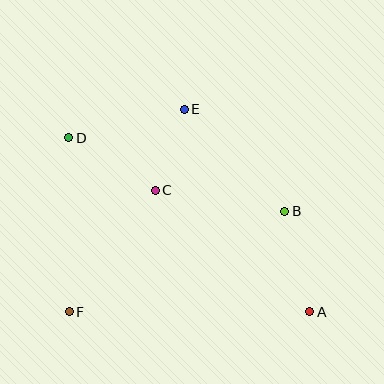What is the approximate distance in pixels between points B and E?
The distance between B and E is approximately 143 pixels.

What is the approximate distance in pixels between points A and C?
The distance between A and C is approximately 197 pixels.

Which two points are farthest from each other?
Points A and D are farthest from each other.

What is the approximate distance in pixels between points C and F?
The distance between C and F is approximately 149 pixels.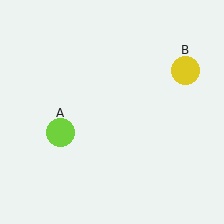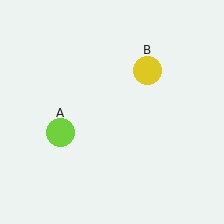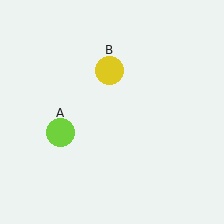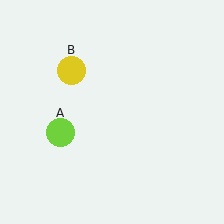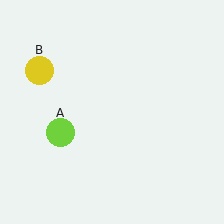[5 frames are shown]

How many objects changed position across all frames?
1 object changed position: yellow circle (object B).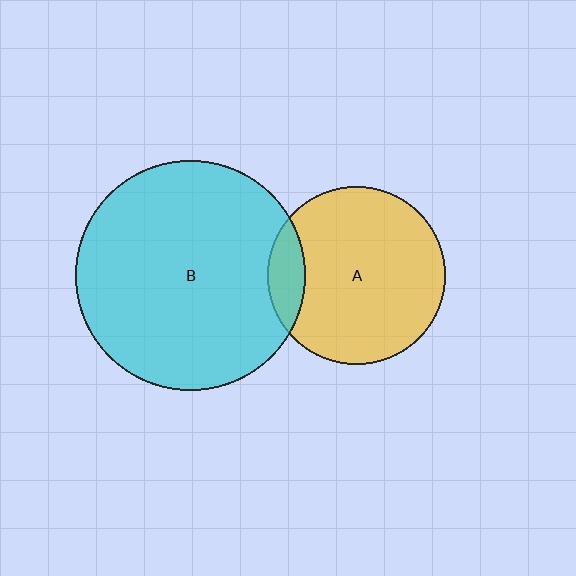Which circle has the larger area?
Circle B (cyan).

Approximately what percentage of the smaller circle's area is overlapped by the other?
Approximately 10%.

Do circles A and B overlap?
Yes.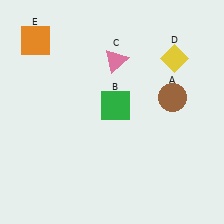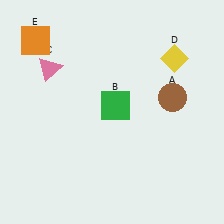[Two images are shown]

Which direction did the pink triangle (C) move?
The pink triangle (C) moved left.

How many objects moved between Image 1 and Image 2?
1 object moved between the two images.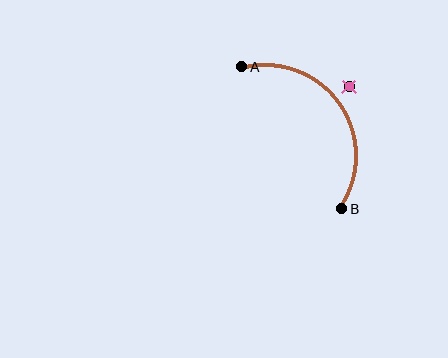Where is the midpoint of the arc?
The arc midpoint is the point on the curve farthest from the straight line joining A and B. It sits above and to the right of that line.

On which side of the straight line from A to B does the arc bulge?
The arc bulges above and to the right of the straight line connecting A and B.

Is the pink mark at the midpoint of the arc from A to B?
No — the pink mark does not lie on the arc at all. It sits slightly outside the curve.